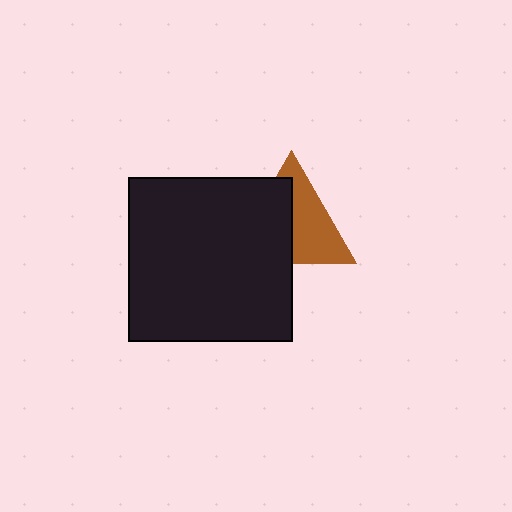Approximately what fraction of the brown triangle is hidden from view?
Roughly 49% of the brown triangle is hidden behind the black square.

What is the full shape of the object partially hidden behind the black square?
The partially hidden object is a brown triangle.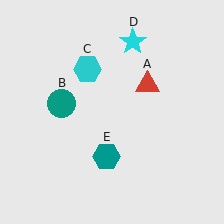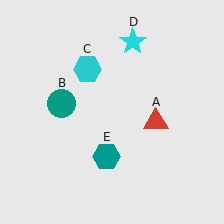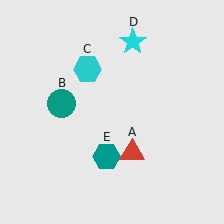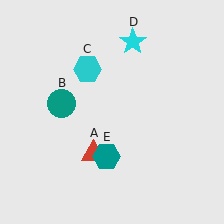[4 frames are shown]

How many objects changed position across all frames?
1 object changed position: red triangle (object A).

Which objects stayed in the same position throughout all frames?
Teal circle (object B) and cyan hexagon (object C) and cyan star (object D) and teal hexagon (object E) remained stationary.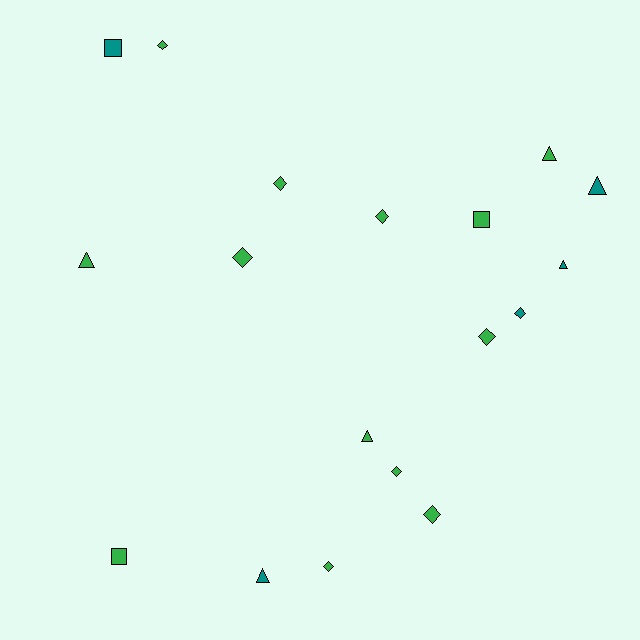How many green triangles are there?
There are 3 green triangles.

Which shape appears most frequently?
Diamond, with 9 objects.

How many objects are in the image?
There are 18 objects.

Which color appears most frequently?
Green, with 13 objects.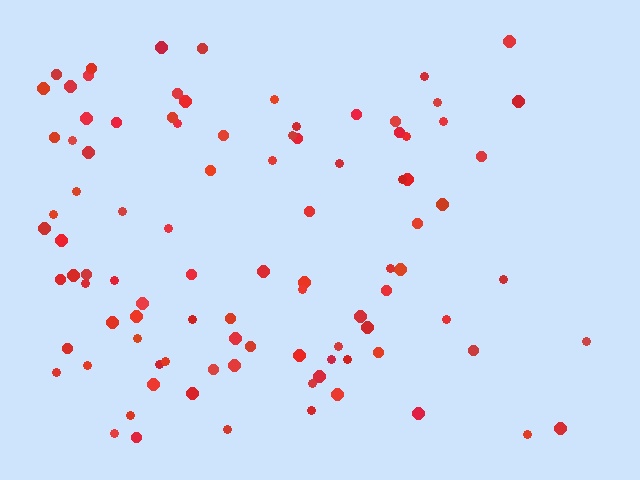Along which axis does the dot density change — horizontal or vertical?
Horizontal.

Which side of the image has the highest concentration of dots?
The left.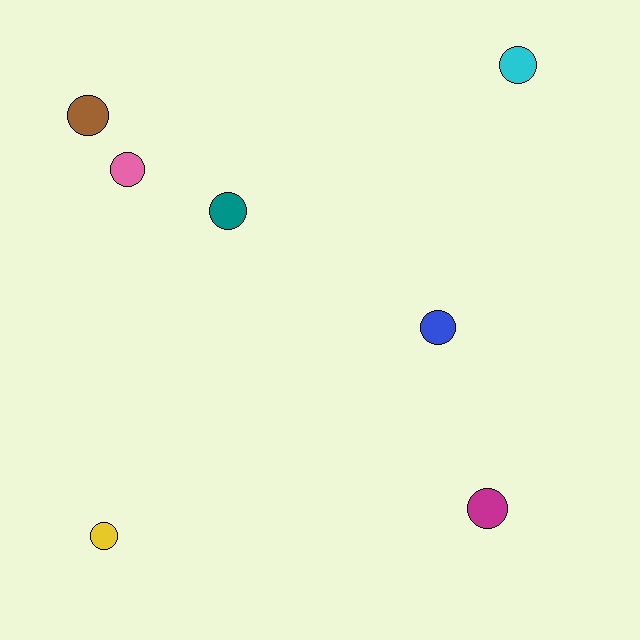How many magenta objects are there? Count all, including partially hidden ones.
There is 1 magenta object.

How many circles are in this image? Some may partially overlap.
There are 7 circles.